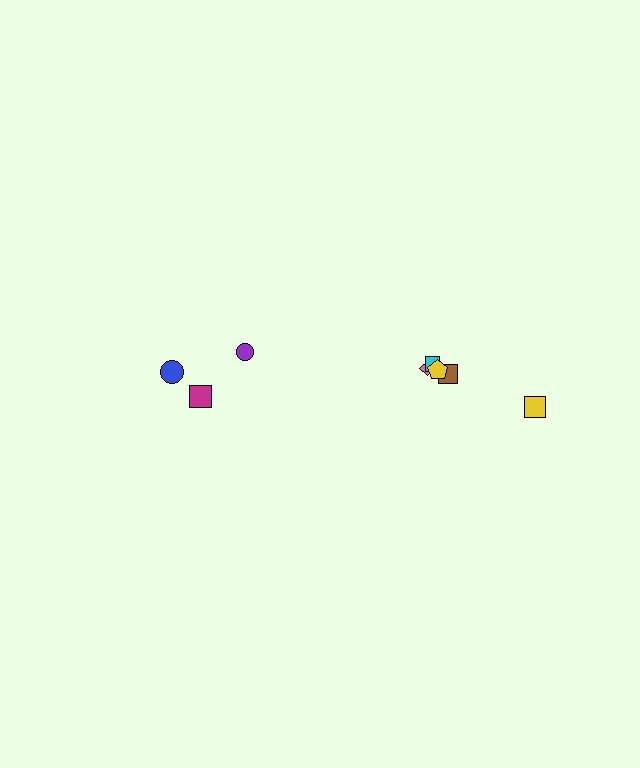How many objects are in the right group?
There are 5 objects.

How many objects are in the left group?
There are 3 objects.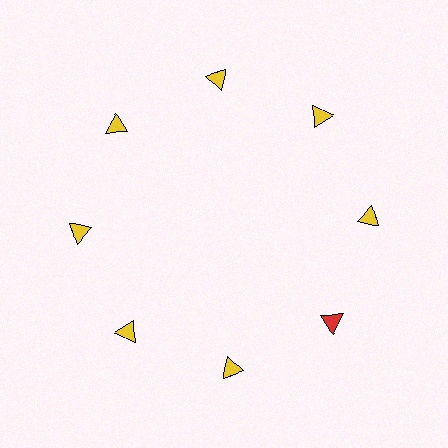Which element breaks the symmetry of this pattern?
The red triangle at roughly the 4 o'clock position breaks the symmetry. All other shapes are yellow triangles.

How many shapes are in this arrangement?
There are 8 shapes arranged in a ring pattern.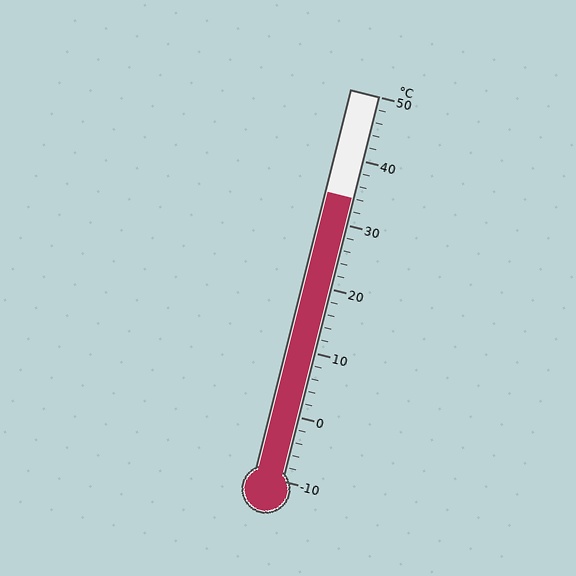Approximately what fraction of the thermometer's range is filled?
The thermometer is filled to approximately 75% of its range.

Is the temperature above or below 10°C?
The temperature is above 10°C.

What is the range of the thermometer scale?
The thermometer scale ranges from -10°C to 50°C.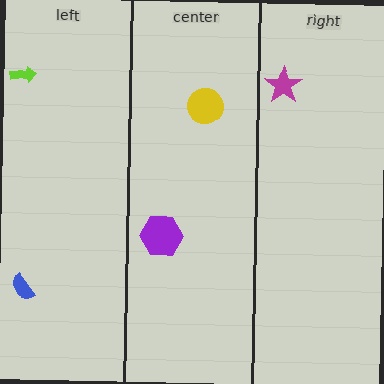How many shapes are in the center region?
2.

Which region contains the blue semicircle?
The left region.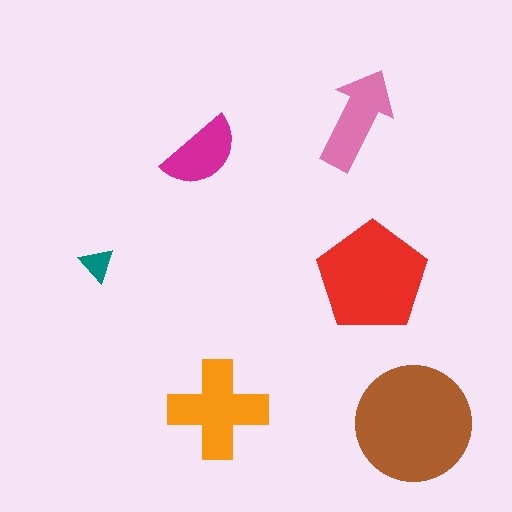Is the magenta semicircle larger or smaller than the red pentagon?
Smaller.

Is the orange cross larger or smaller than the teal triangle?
Larger.